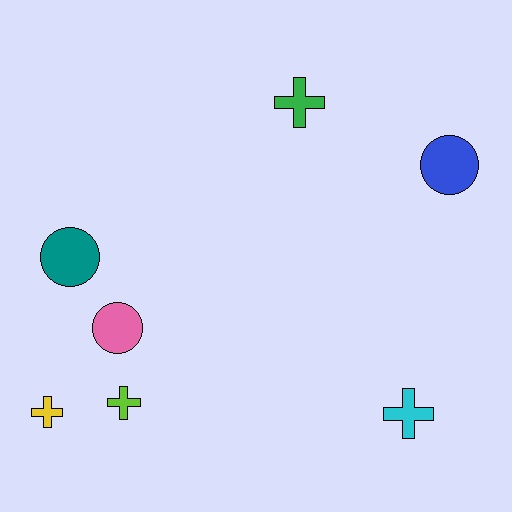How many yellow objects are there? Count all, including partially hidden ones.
There is 1 yellow object.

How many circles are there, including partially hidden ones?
There are 3 circles.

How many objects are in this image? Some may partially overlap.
There are 7 objects.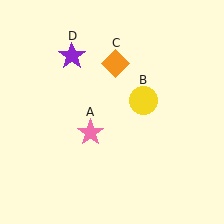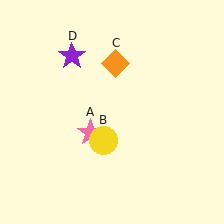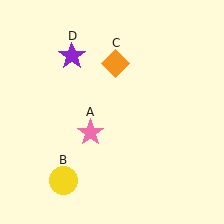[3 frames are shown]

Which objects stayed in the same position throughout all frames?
Pink star (object A) and orange diamond (object C) and purple star (object D) remained stationary.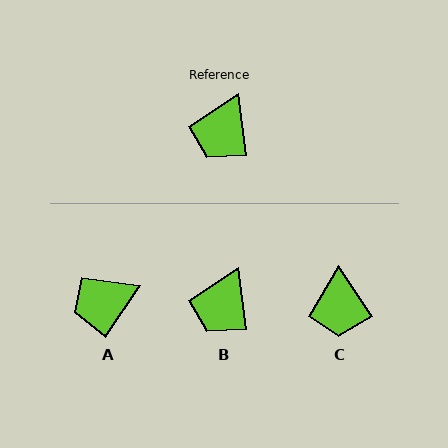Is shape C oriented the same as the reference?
No, it is off by about 26 degrees.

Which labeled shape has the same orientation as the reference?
B.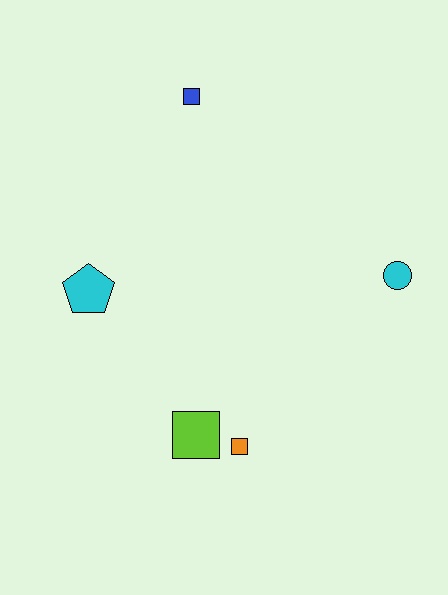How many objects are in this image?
There are 5 objects.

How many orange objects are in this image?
There is 1 orange object.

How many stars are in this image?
There are no stars.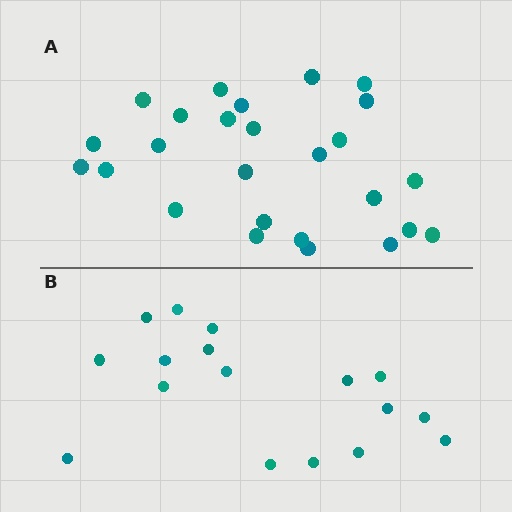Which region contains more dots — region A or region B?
Region A (the top region) has more dots.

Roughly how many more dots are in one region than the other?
Region A has roughly 8 or so more dots than region B.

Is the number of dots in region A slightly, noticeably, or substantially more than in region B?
Region A has substantially more. The ratio is roughly 1.5 to 1.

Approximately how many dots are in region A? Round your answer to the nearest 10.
About 30 dots. (The exact count is 26, which rounds to 30.)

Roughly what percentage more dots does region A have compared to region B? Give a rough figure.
About 55% more.